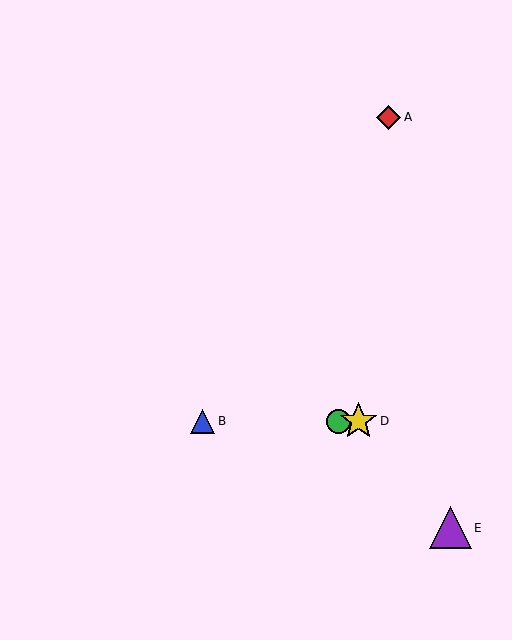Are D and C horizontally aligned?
Yes, both are at y≈421.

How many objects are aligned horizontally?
3 objects (B, C, D) are aligned horizontally.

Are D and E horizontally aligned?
No, D is at y≈421 and E is at y≈528.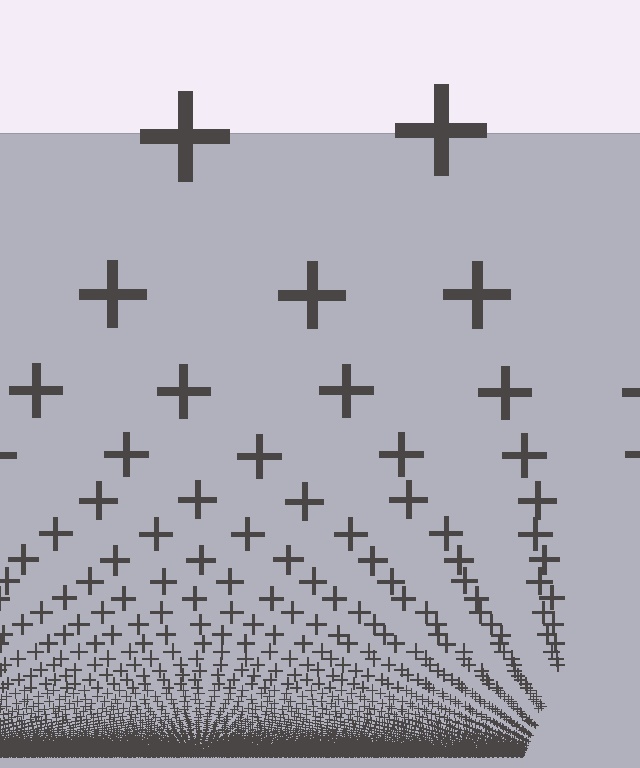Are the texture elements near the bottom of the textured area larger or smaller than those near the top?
Smaller. The gradient is inverted — elements near the bottom are smaller and denser.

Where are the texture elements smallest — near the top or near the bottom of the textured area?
Near the bottom.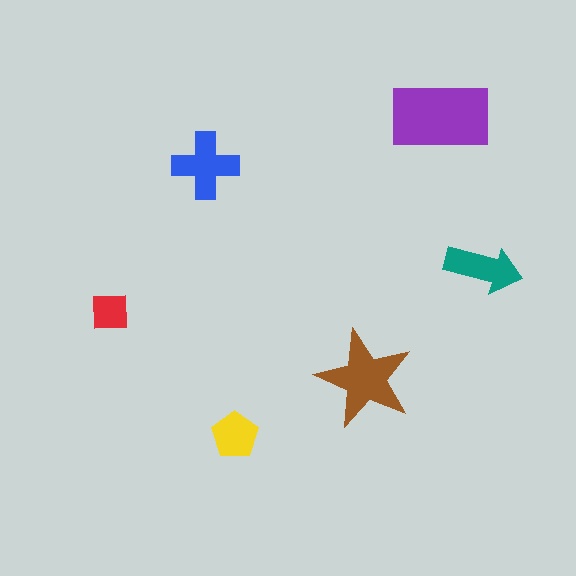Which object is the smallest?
The red square.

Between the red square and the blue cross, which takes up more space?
The blue cross.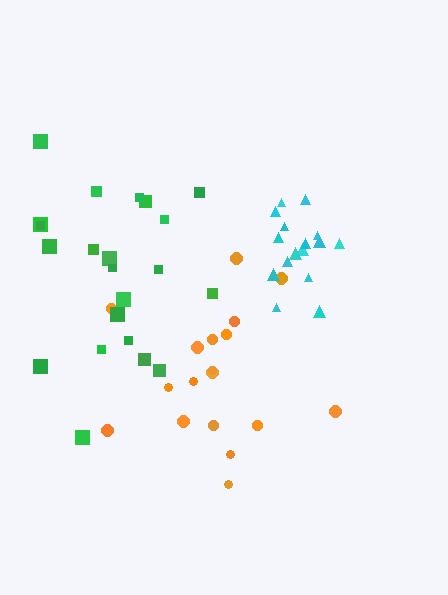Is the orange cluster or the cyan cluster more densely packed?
Cyan.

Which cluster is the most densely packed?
Cyan.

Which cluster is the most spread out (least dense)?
Green.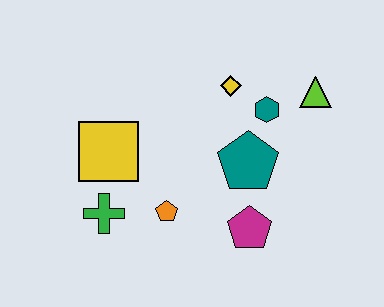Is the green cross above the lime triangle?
No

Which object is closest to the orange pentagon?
The green cross is closest to the orange pentagon.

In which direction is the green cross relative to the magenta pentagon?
The green cross is to the left of the magenta pentagon.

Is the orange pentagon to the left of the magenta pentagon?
Yes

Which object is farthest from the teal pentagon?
The green cross is farthest from the teal pentagon.